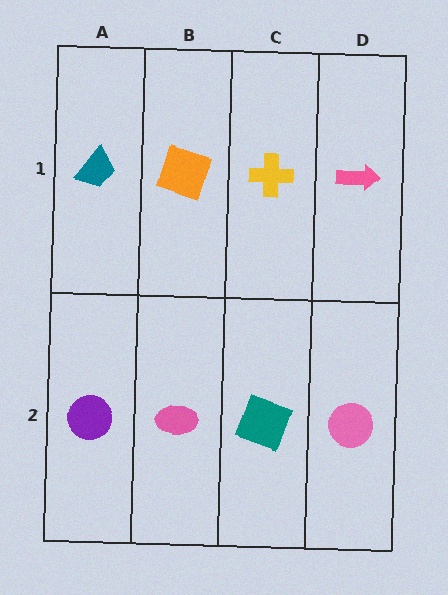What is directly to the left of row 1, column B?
A teal trapezoid.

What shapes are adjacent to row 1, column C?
A teal square (row 2, column C), an orange square (row 1, column B), a pink arrow (row 1, column D).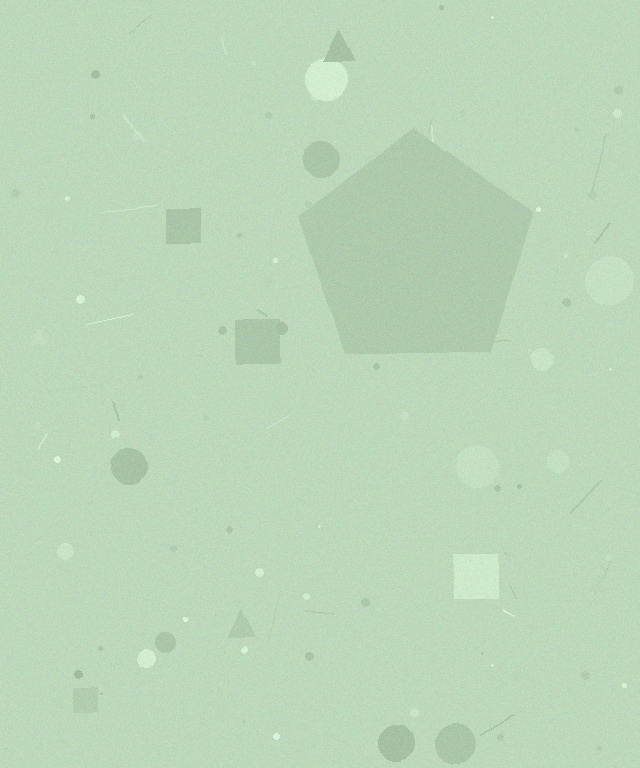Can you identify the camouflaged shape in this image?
The camouflaged shape is a pentagon.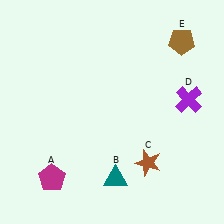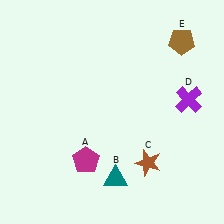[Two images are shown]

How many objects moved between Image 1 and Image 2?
1 object moved between the two images.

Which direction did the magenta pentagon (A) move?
The magenta pentagon (A) moved right.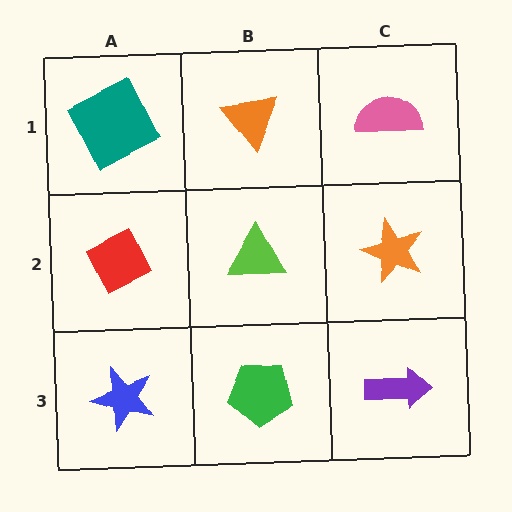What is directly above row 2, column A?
A teal square.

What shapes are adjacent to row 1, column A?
A red diamond (row 2, column A), an orange triangle (row 1, column B).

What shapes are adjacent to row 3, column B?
A lime triangle (row 2, column B), a blue star (row 3, column A), a purple arrow (row 3, column C).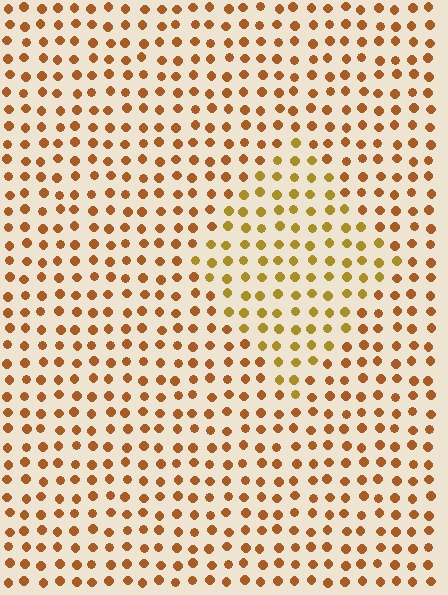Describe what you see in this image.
The image is filled with small brown elements in a uniform arrangement. A diamond-shaped region is visible where the elements are tinted to a slightly different hue, forming a subtle color boundary.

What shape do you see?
I see a diamond.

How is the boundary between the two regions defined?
The boundary is defined purely by a slight shift in hue (about 24 degrees). Spacing, size, and orientation are identical on both sides.